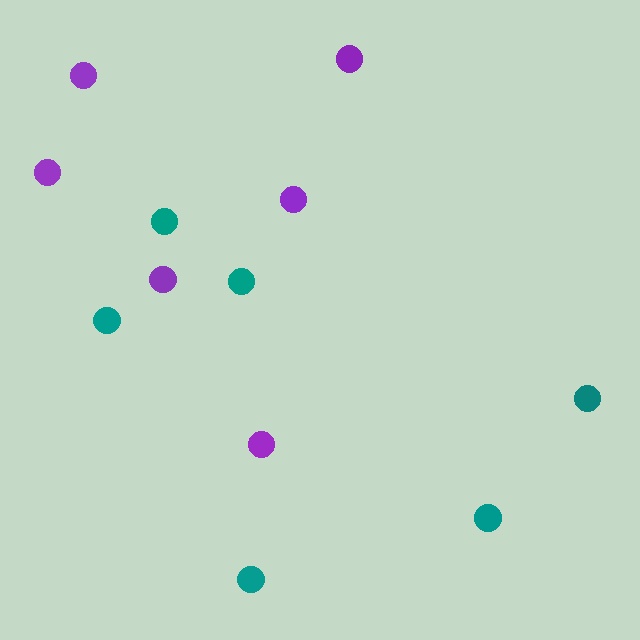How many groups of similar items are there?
There are 2 groups: one group of purple circles (6) and one group of teal circles (6).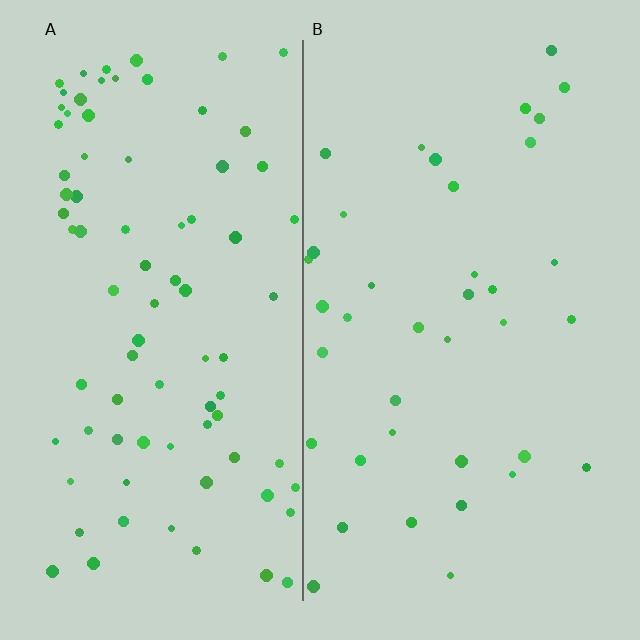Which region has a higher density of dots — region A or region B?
A (the left).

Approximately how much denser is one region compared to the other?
Approximately 2.2× — region A over region B.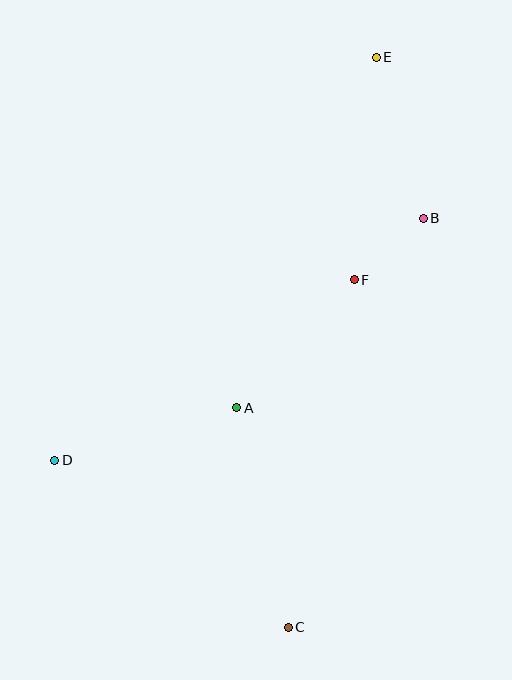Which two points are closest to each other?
Points B and F are closest to each other.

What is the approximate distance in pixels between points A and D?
The distance between A and D is approximately 189 pixels.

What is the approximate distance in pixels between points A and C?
The distance between A and C is approximately 225 pixels.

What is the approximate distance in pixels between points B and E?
The distance between B and E is approximately 167 pixels.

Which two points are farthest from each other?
Points C and E are farthest from each other.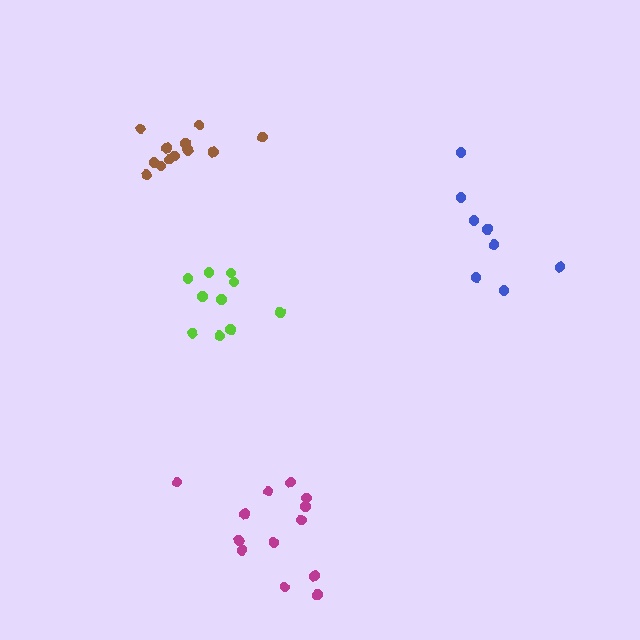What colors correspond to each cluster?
The clusters are colored: lime, blue, brown, magenta.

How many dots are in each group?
Group 1: 10 dots, Group 2: 8 dots, Group 3: 12 dots, Group 4: 13 dots (43 total).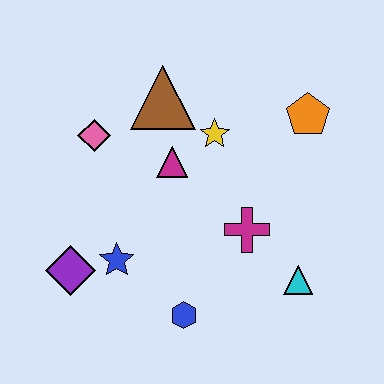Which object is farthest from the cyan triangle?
The pink diamond is farthest from the cyan triangle.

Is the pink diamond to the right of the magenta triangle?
No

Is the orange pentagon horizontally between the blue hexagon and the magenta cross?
No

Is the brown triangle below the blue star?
No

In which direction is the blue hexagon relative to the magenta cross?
The blue hexagon is below the magenta cross.